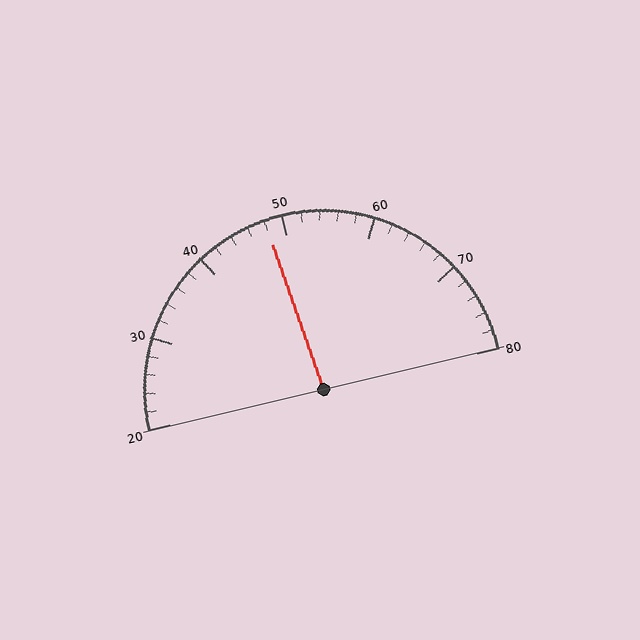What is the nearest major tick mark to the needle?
The nearest major tick mark is 50.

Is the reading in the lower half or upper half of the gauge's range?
The reading is in the lower half of the range (20 to 80).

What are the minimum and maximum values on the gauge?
The gauge ranges from 20 to 80.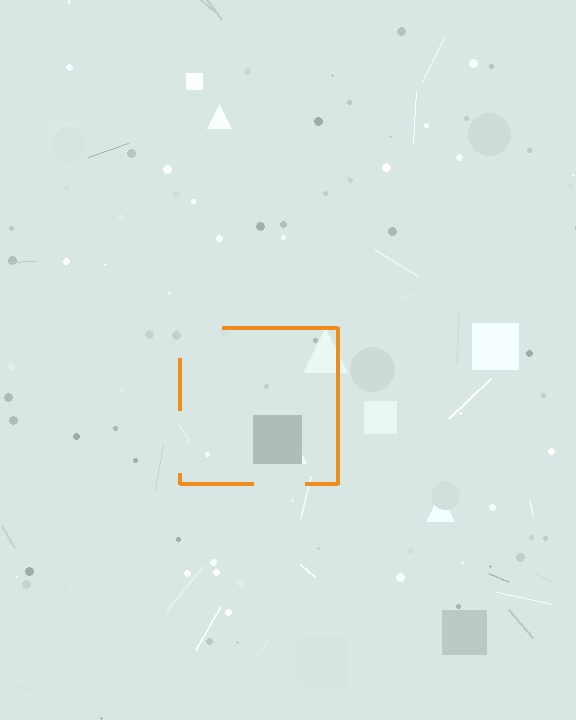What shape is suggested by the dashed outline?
The dashed outline suggests a square.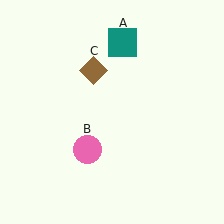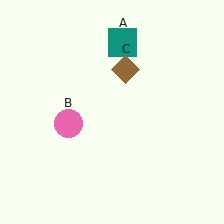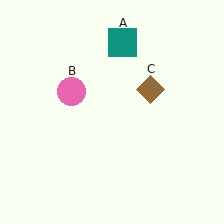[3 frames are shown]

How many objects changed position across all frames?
2 objects changed position: pink circle (object B), brown diamond (object C).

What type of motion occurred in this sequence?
The pink circle (object B), brown diamond (object C) rotated clockwise around the center of the scene.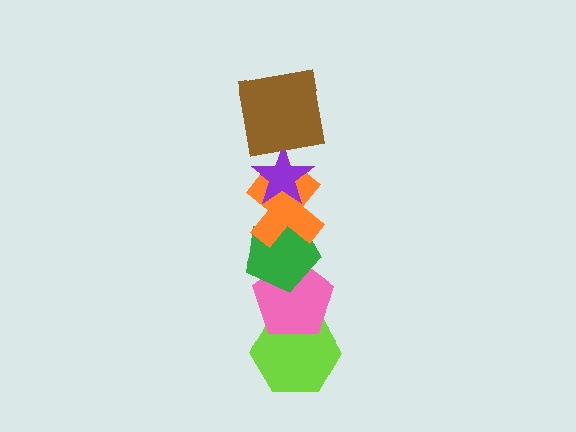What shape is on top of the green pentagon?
The orange cross is on top of the green pentagon.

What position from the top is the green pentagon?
The green pentagon is 4th from the top.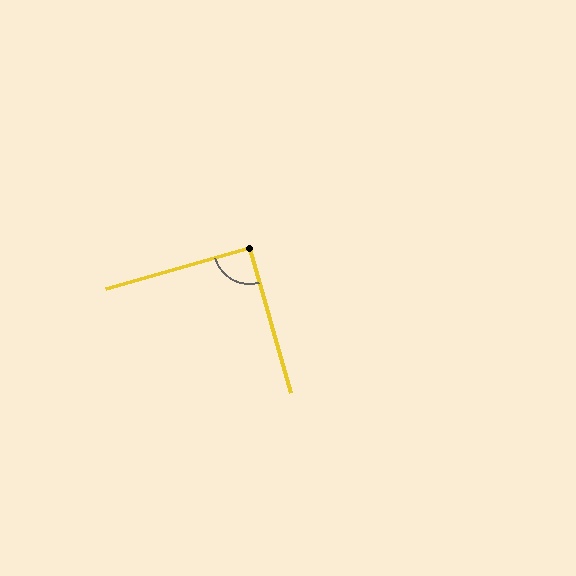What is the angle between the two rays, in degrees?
Approximately 90 degrees.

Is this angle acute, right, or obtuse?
It is approximately a right angle.